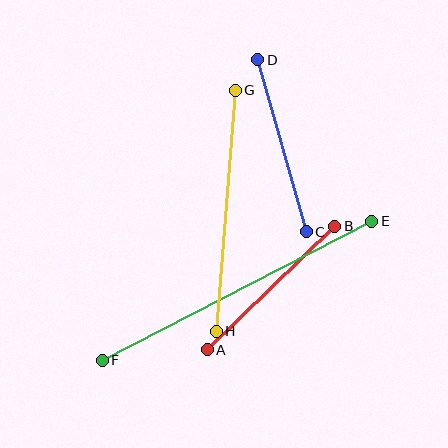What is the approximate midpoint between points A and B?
The midpoint is at approximately (271, 288) pixels.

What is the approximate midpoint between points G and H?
The midpoint is at approximately (226, 211) pixels.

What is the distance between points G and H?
The distance is approximately 242 pixels.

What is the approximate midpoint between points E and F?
The midpoint is at approximately (237, 291) pixels.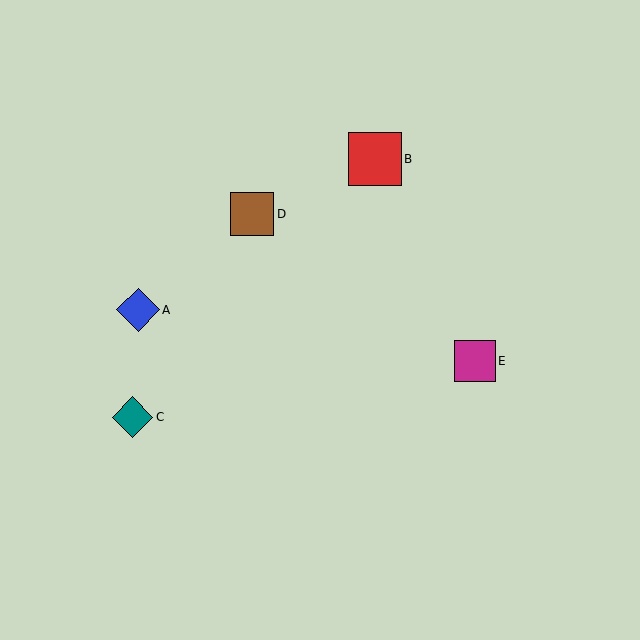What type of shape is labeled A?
Shape A is a blue diamond.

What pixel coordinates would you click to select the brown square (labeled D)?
Click at (252, 214) to select the brown square D.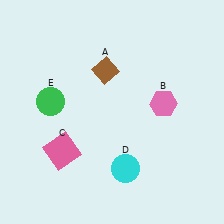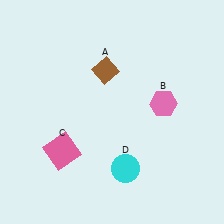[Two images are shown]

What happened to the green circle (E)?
The green circle (E) was removed in Image 2. It was in the top-left area of Image 1.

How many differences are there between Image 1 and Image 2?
There is 1 difference between the two images.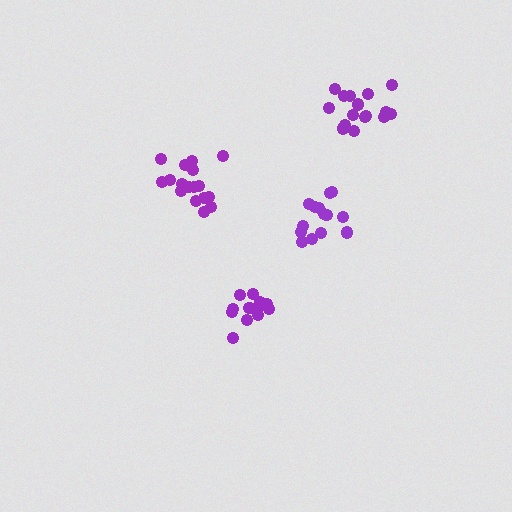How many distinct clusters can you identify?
There are 4 distinct clusters.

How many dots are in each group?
Group 1: 17 dots, Group 2: 17 dots, Group 3: 13 dots, Group 4: 14 dots (61 total).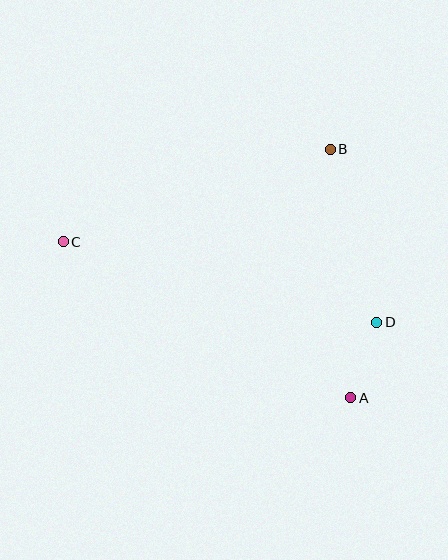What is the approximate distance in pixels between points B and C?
The distance between B and C is approximately 283 pixels.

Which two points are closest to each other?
Points A and D are closest to each other.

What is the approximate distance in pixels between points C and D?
The distance between C and D is approximately 324 pixels.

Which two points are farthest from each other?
Points A and C are farthest from each other.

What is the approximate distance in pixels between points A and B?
The distance between A and B is approximately 249 pixels.